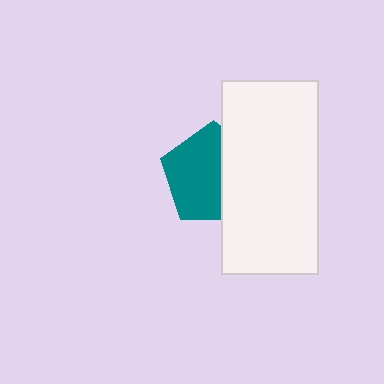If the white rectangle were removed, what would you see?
You would see the complete teal pentagon.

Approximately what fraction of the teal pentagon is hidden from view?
Roughly 39% of the teal pentagon is hidden behind the white rectangle.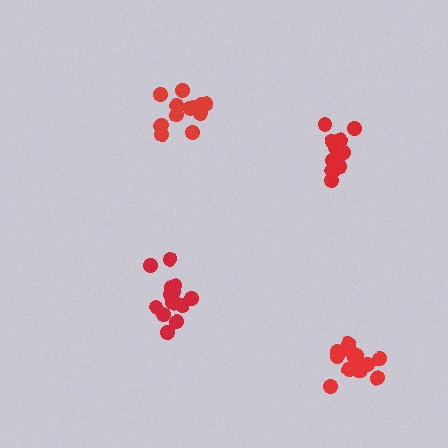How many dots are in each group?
Group 1: 13 dots, Group 2: 15 dots, Group 3: 14 dots, Group 4: 13 dots (55 total).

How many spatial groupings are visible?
There are 4 spatial groupings.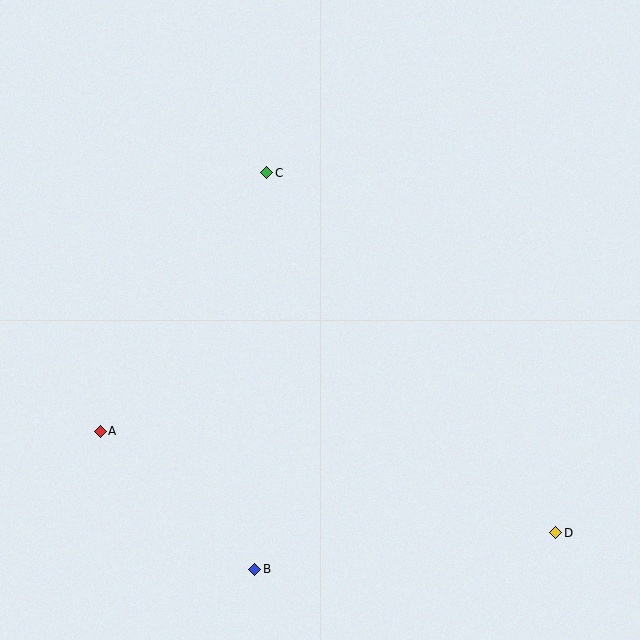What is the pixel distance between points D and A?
The distance between D and A is 467 pixels.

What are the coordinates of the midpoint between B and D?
The midpoint between B and D is at (405, 551).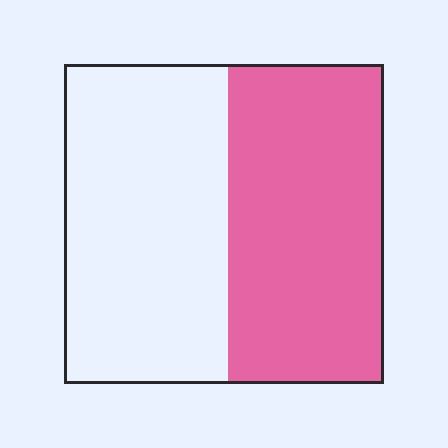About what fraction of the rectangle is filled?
About one half (1/2).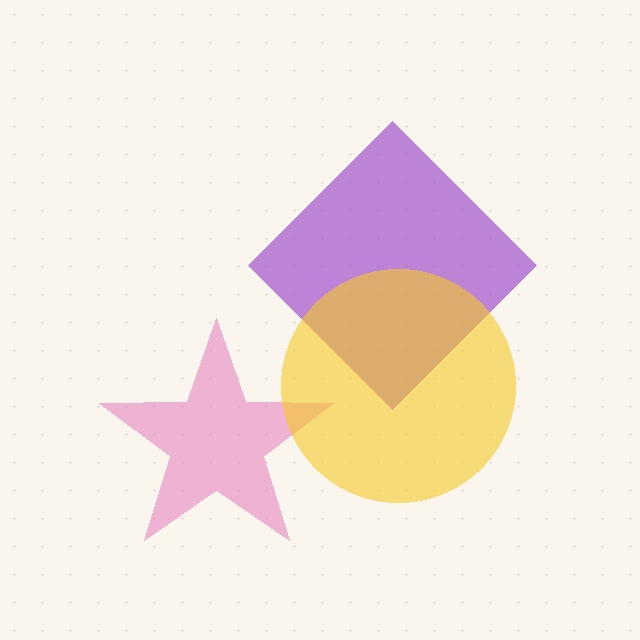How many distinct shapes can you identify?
There are 3 distinct shapes: a pink star, a purple diamond, a yellow circle.